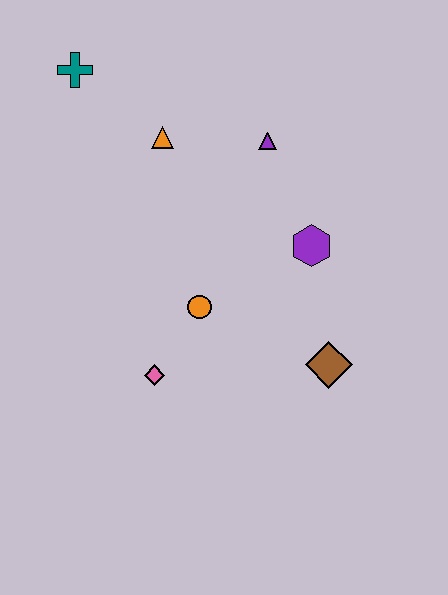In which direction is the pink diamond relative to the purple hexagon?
The pink diamond is to the left of the purple hexagon.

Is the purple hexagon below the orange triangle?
Yes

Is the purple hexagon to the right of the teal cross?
Yes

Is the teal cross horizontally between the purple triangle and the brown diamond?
No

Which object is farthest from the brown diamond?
The teal cross is farthest from the brown diamond.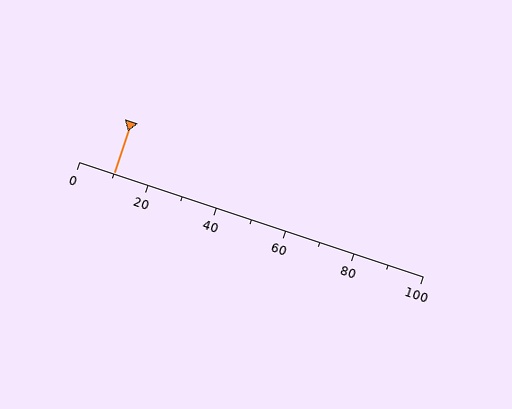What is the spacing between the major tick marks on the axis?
The major ticks are spaced 20 apart.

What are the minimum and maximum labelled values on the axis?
The axis runs from 0 to 100.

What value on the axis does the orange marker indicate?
The marker indicates approximately 10.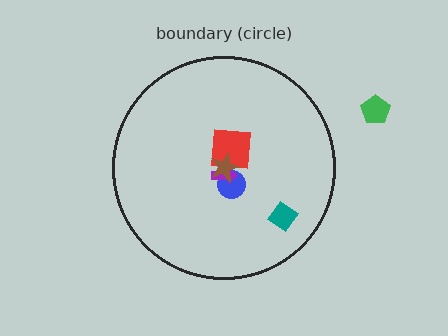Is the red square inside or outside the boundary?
Inside.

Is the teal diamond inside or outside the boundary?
Inside.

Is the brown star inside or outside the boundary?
Inside.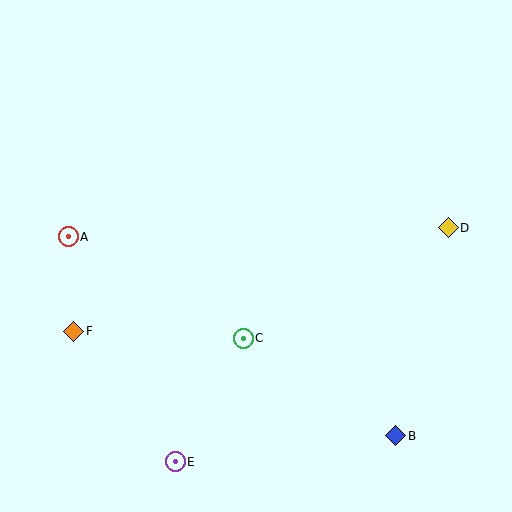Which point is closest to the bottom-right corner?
Point B is closest to the bottom-right corner.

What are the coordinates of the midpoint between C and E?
The midpoint between C and E is at (209, 400).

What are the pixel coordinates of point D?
Point D is at (448, 228).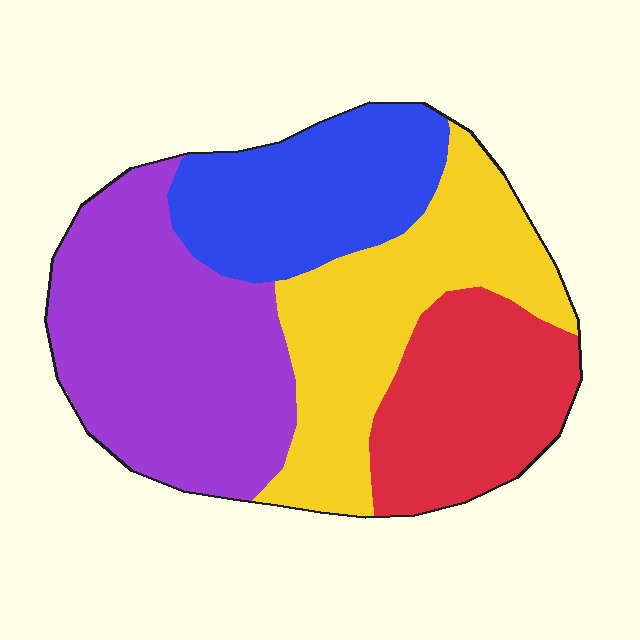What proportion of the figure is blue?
Blue takes up less than a quarter of the figure.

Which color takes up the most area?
Purple, at roughly 35%.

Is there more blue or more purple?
Purple.